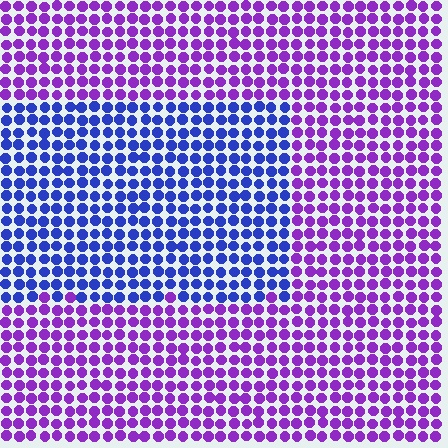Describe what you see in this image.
The image is filled with small purple elements in a uniform arrangement. A rectangle-shaped region is visible where the elements are tinted to a slightly different hue, forming a subtle color boundary.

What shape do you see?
I see a rectangle.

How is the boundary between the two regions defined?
The boundary is defined purely by a slight shift in hue (about 48 degrees). Spacing, size, and orientation are identical on both sides.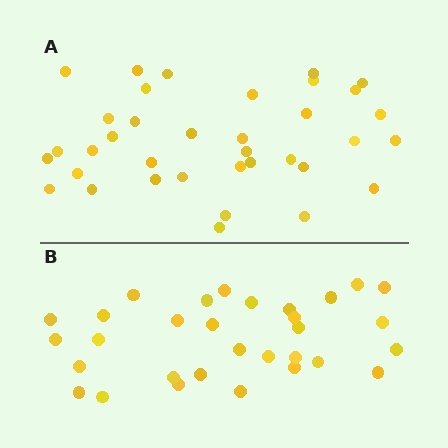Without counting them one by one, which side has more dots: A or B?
Region A (the top region) has more dots.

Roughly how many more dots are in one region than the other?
Region A has about 5 more dots than region B.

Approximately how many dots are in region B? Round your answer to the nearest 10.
About 30 dots. (The exact count is 31, which rounds to 30.)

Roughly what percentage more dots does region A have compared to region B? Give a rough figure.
About 15% more.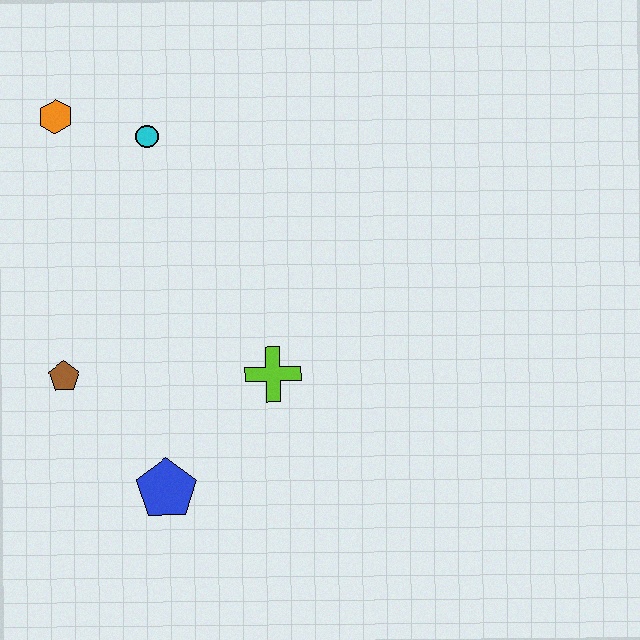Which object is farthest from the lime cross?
The orange hexagon is farthest from the lime cross.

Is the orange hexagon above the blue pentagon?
Yes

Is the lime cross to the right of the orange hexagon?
Yes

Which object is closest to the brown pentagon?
The blue pentagon is closest to the brown pentagon.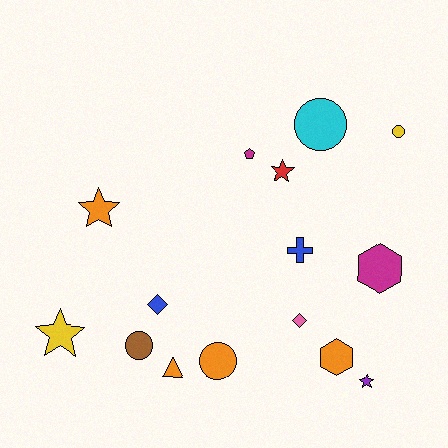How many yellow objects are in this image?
There are 2 yellow objects.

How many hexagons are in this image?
There are 2 hexagons.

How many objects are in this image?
There are 15 objects.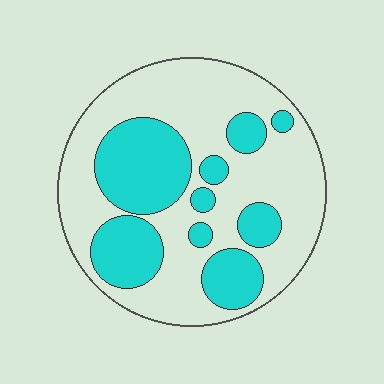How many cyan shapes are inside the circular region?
9.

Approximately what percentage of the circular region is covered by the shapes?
Approximately 35%.